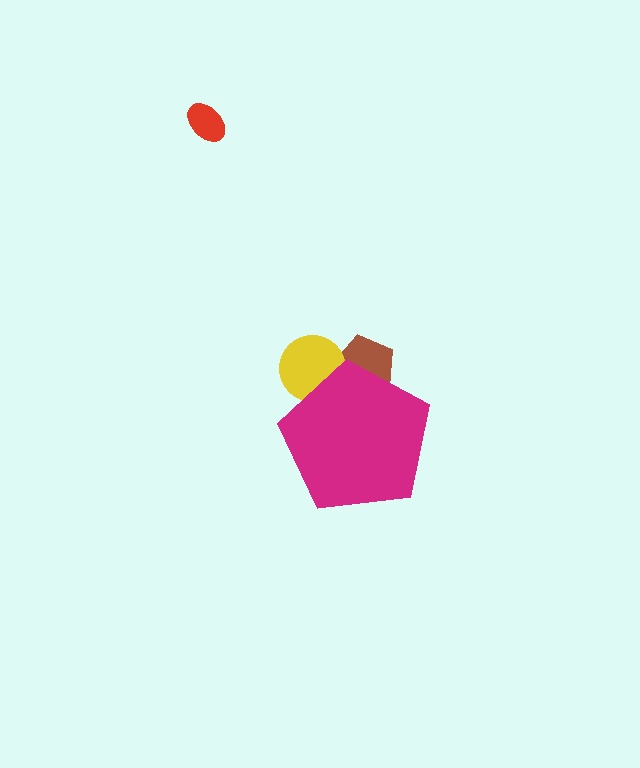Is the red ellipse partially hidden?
No, the red ellipse is fully visible.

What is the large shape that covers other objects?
A magenta pentagon.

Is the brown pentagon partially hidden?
Yes, the brown pentagon is partially hidden behind the magenta pentagon.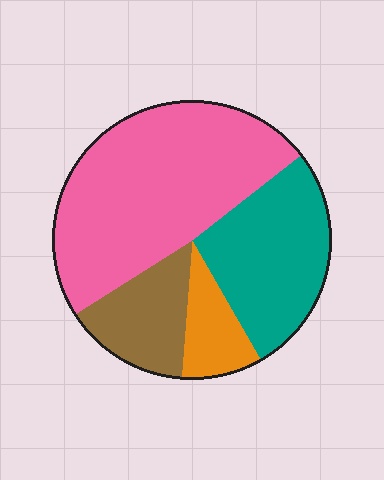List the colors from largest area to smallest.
From largest to smallest: pink, teal, brown, orange.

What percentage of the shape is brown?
Brown covers around 15% of the shape.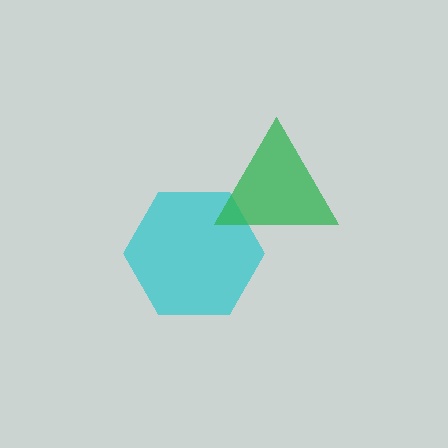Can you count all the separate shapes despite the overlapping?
Yes, there are 2 separate shapes.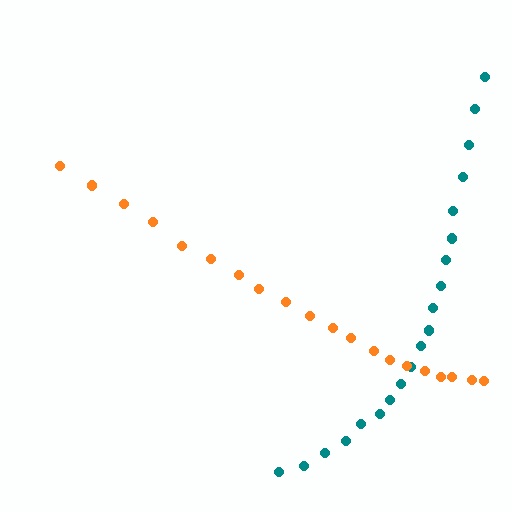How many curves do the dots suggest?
There are 2 distinct paths.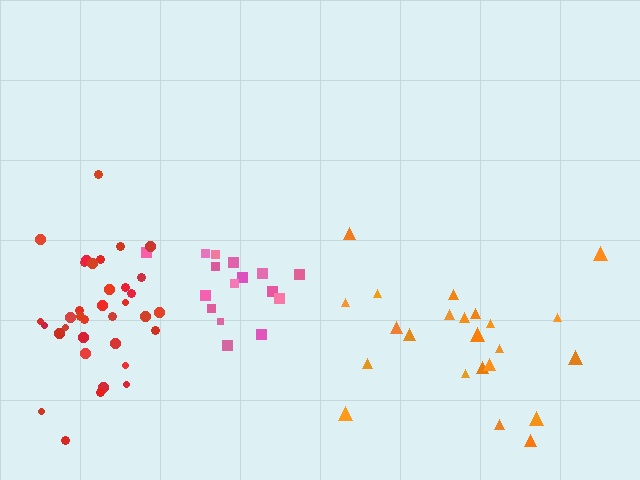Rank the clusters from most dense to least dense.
pink, red, orange.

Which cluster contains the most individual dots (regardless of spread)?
Red (35).